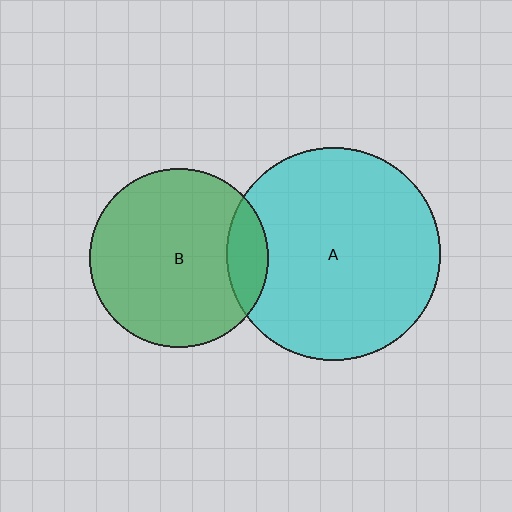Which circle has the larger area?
Circle A (cyan).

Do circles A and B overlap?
Yes.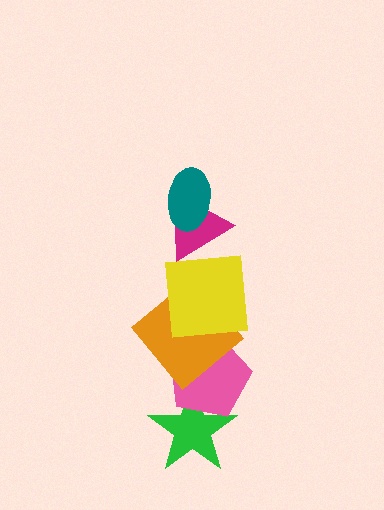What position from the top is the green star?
The green star is 6th from the top.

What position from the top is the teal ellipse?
The teal ellipse is 1st from the top.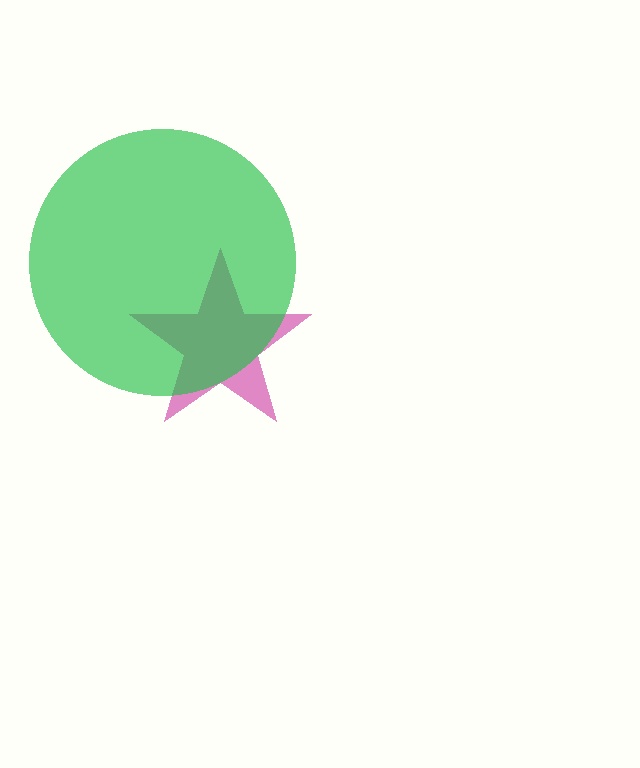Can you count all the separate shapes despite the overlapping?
Yes, there are 2 separate shapes.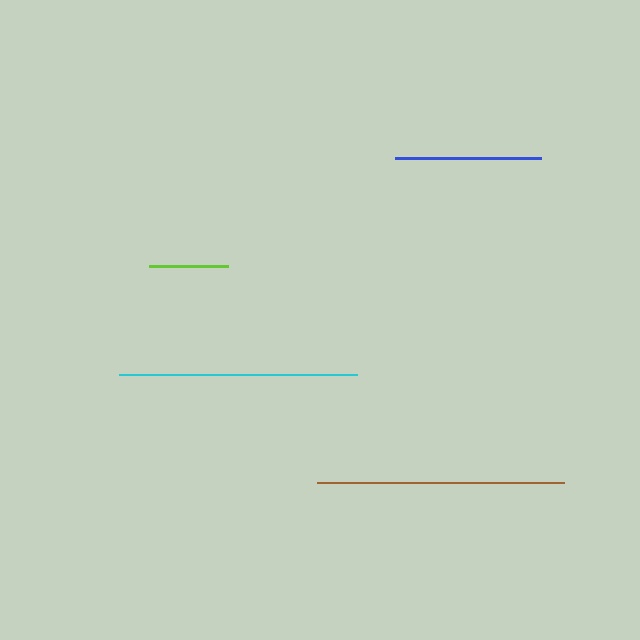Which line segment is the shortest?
The lime line is the shortest at approximately 79 pixels.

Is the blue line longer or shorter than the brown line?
The brown line is longer than the blue line.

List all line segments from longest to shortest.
From longest to shortest: brown, cyan, blue, lime.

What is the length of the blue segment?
The blue segment is approximately 146 pixels long.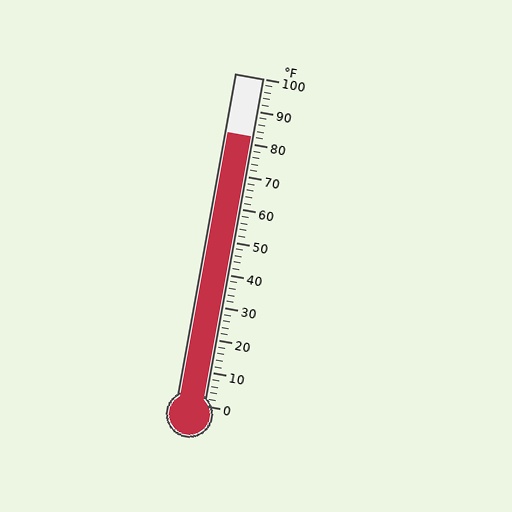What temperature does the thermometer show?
The thermometer shows approximately 82°F.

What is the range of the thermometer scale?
The thermometer scale ranges from 0°F to 100°F.